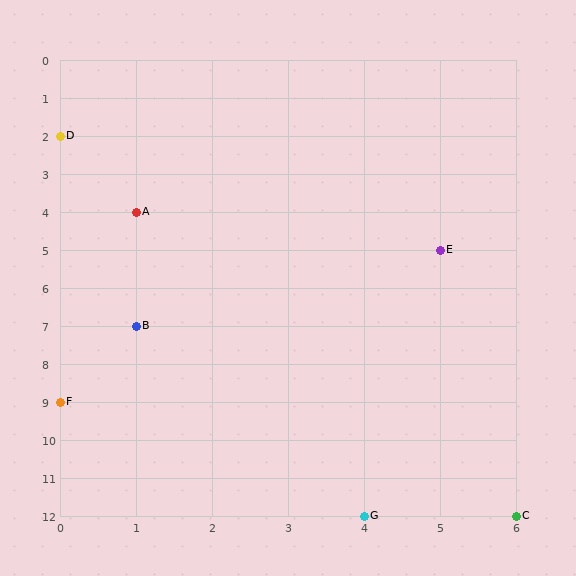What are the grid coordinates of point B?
Point B is at grid coordinates (1, 7).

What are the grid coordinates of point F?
Point F is at grid coordinates (0, 9).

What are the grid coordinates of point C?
Point C is at grid coordinates (6, 12).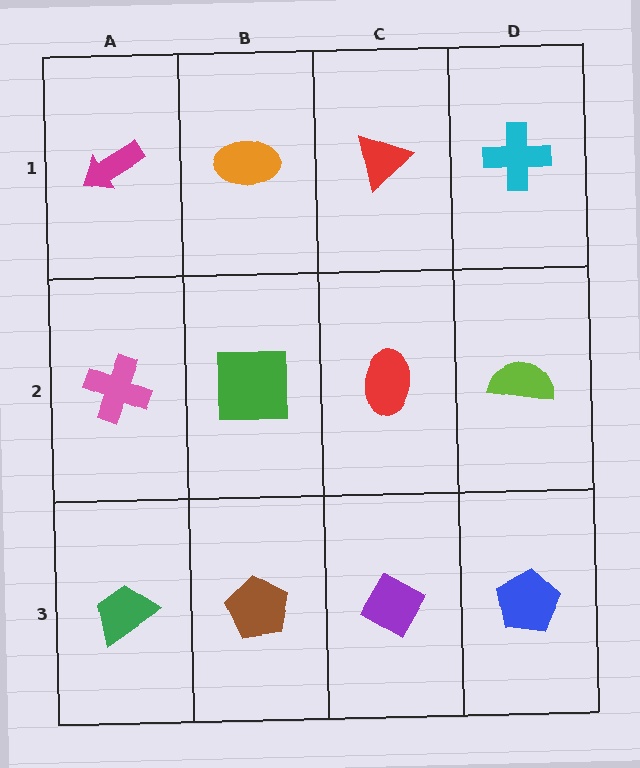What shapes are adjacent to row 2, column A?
A magenta arrow (row 1, column A), a green trapezoid (row 3, column A), a green square (row 2, column B).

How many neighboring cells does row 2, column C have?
4.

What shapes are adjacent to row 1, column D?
A lime semicircle (row 2, column D), a red triangle (row 1, column C).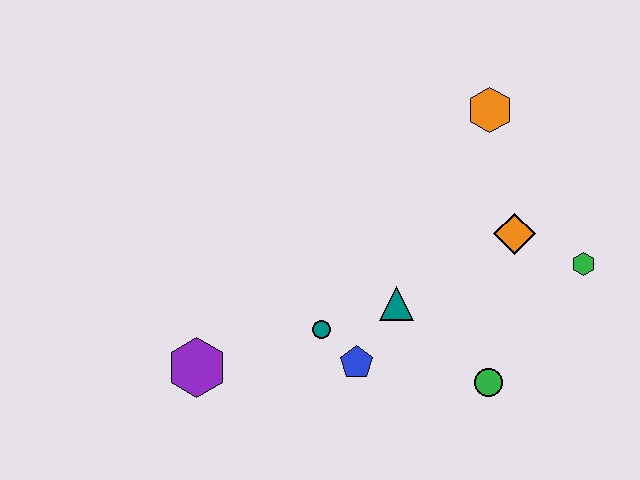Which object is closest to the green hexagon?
The orange diamond is closest to the green hexagon.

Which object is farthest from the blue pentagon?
The orange hexagon is farthest from the blue pentagon.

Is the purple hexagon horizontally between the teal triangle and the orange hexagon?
No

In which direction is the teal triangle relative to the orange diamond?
The teal triangle is to the left of the orange diamond.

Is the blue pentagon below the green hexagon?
Yes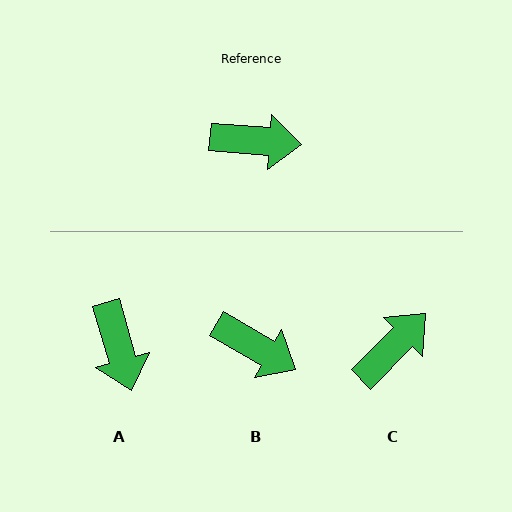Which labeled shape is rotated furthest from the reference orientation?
A, about 70 degrees away.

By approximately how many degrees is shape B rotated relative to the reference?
Approximately 26 degrees clockwise.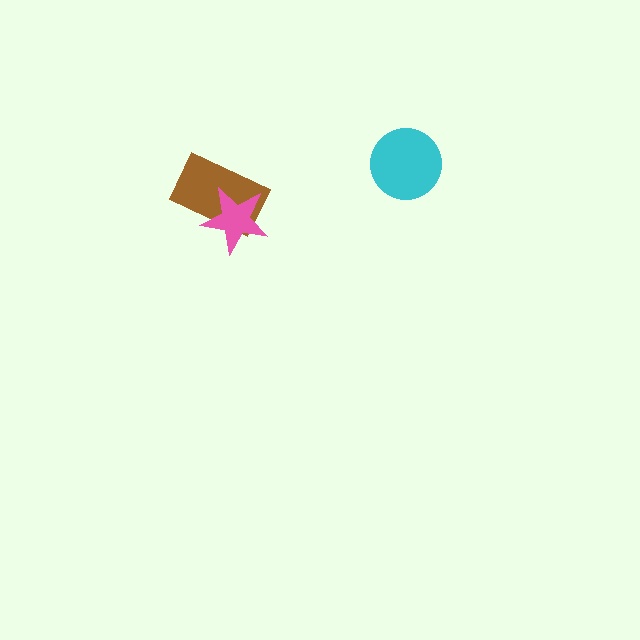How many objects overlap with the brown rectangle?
1 object overlaps with the brown rectangle.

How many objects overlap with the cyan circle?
0 objects overlap with the cyan circle.